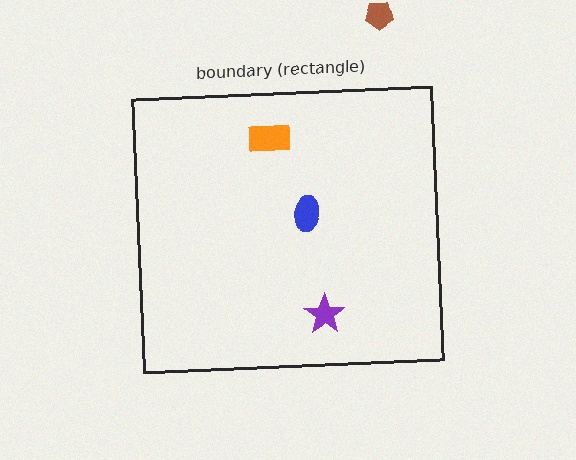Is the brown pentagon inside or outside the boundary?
Outside.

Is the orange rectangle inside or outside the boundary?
Inside.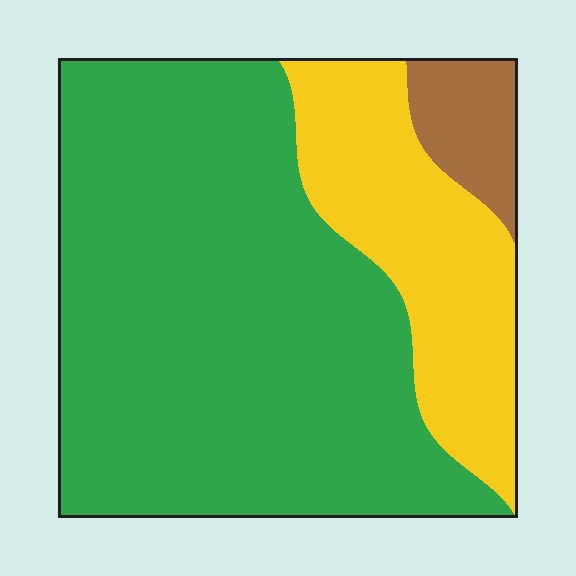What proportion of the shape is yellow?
Yellow covers around 25% of the shape.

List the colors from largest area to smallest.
From largest to smallest: green, yellow, brown.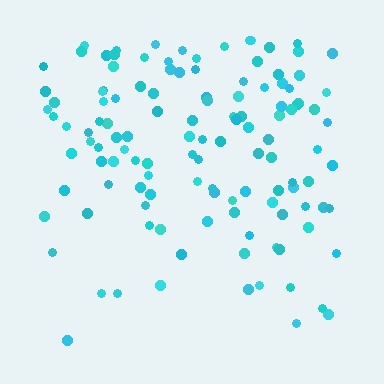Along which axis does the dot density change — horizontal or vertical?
Vertical.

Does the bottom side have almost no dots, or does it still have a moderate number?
Still a moderate number, just noticeably fewer than the top.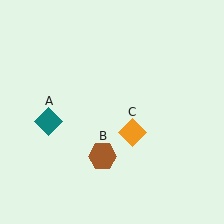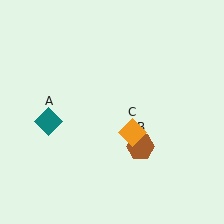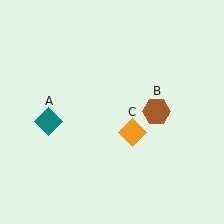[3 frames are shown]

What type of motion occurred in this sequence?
The brown hexagon (object B) rotated counterclockwise around the center of the scene.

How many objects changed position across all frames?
1 object changed position: brown hexagon (object B).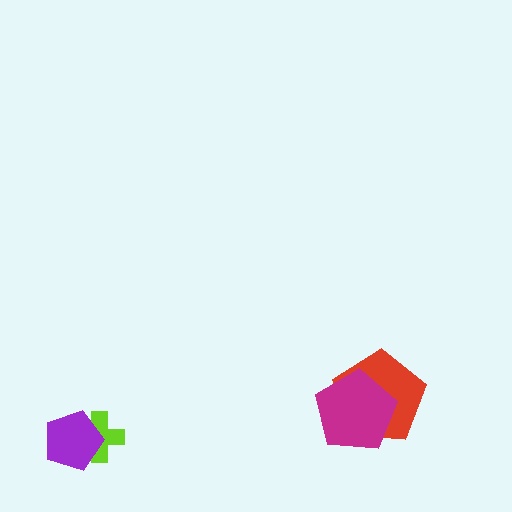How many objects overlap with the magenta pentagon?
1 object overlaps with the magenta pentagon.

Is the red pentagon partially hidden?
Yes, it is partially covered by another shape.